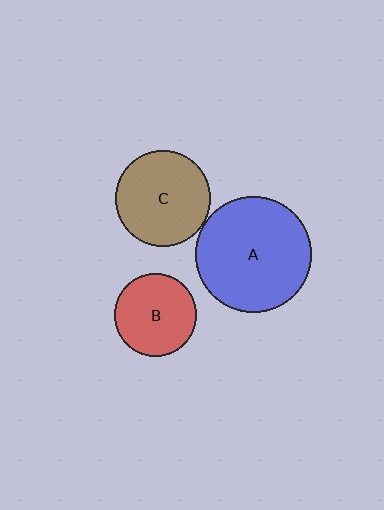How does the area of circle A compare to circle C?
Approximately 1.5 times.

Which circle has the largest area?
Circle A (blue).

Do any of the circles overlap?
No, none of the circles overlap.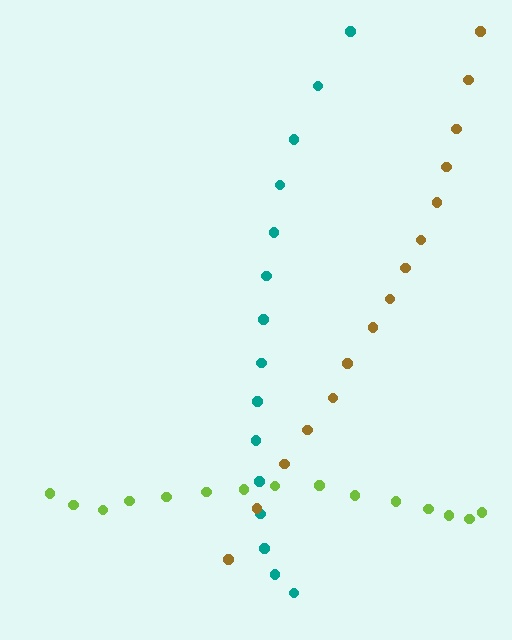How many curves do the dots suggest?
There are 3 distinct paths.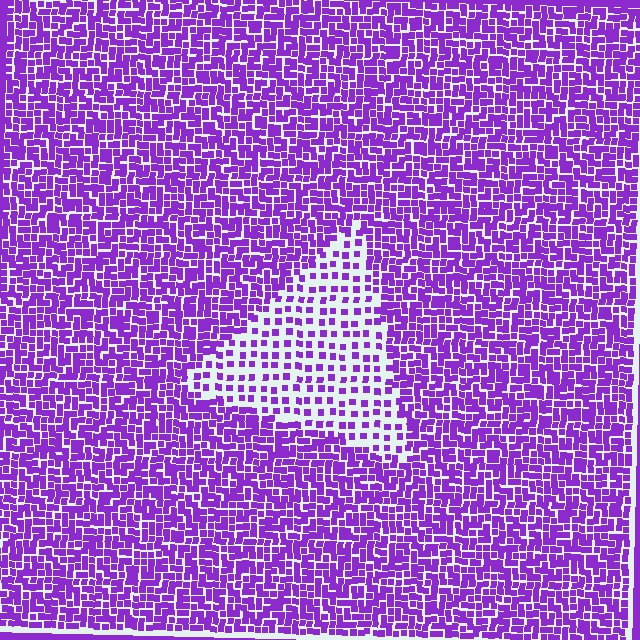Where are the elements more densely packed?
The elements are more densely packed outside the triangle boundary.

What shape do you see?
I see a triangle.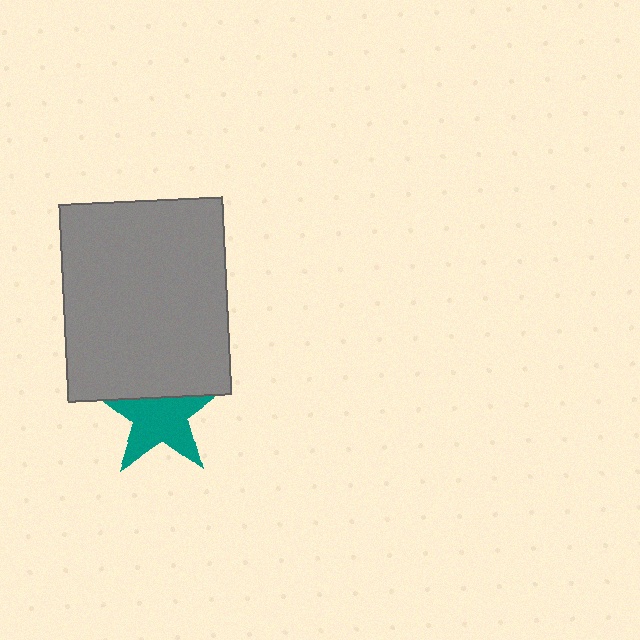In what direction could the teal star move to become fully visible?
The teal star could move down. That would shift it out from behind the gray rectangle entirely.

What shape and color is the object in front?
The object in front is a gray rectangle.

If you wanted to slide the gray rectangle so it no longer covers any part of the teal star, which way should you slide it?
Slide it up — that is the most direct way to separate the two shapes.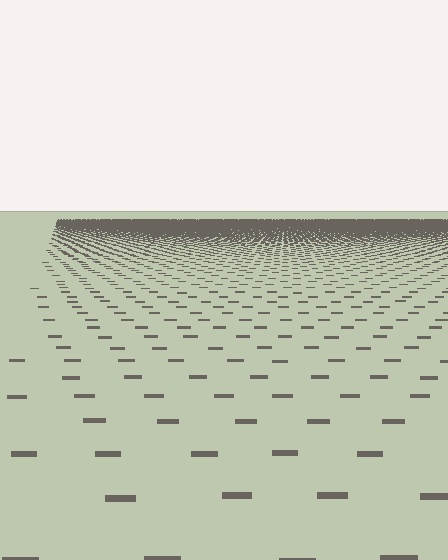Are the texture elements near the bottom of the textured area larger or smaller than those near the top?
Larger. Near the bottom, elements are closer to the viewer and appear at a bigger on-screen size.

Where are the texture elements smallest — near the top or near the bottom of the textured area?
Near the top.